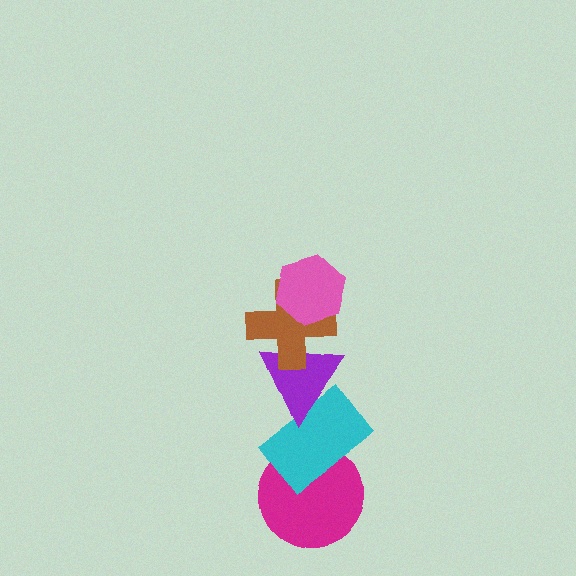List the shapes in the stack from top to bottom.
From top to bottom: the pink hexagon, the brown cross, the purple triangle, the cyan rectangle, the magenta circle.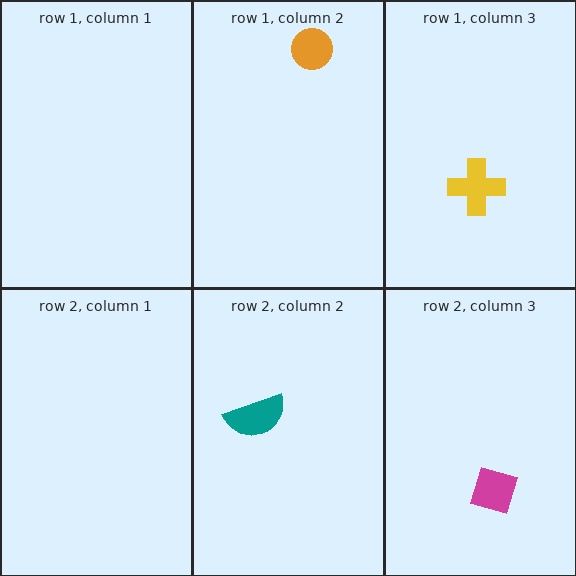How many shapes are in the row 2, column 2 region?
1.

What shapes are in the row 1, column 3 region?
The yellow cross.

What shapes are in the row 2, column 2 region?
The teal semicircle.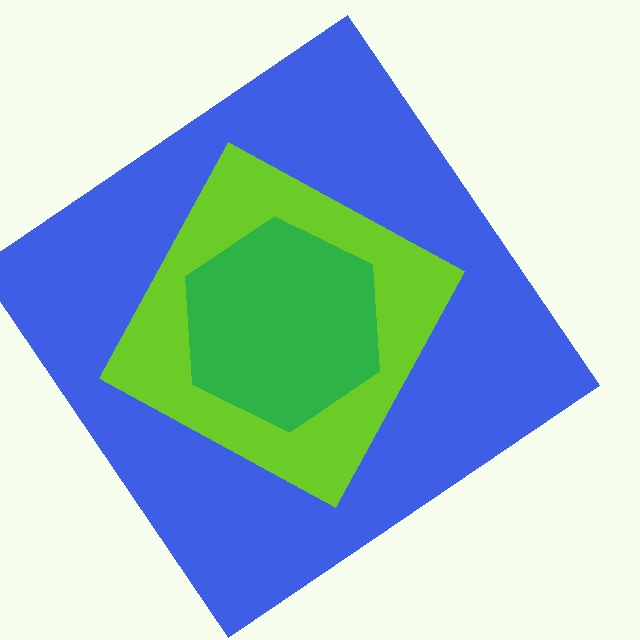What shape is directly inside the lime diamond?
The green hexagon.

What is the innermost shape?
The green hexagon.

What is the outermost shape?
The blue diamond.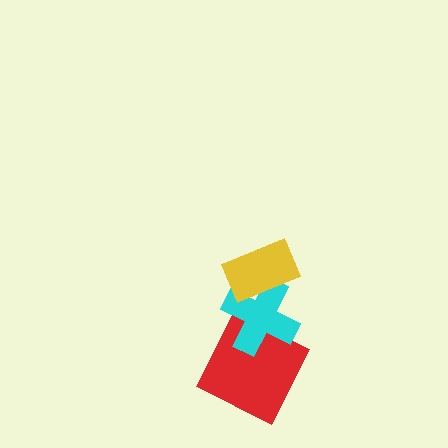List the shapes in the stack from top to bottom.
From top to bottom: the yellow rectangle, the cyan cross, the red square.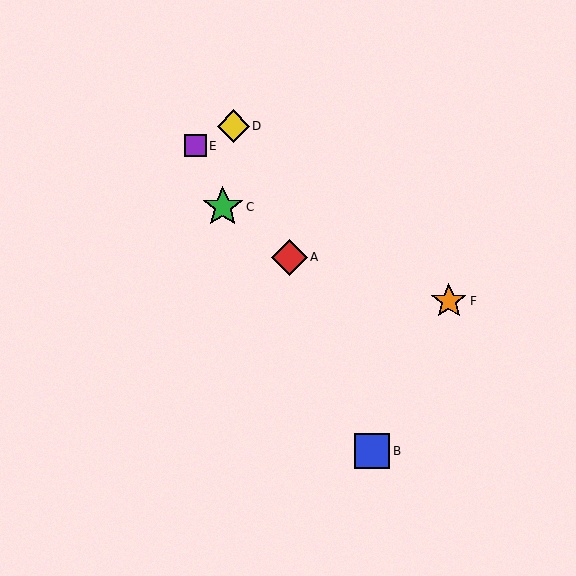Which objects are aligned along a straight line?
Objects A, B, D are aligned along a straight line.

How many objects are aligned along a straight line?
3 objects (A, B, D) are aligned along a straight line.